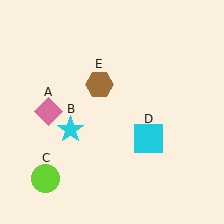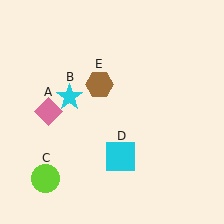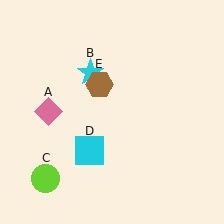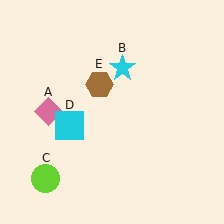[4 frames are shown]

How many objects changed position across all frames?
2 objects changed position: cyan star (object B), cyan square (object D).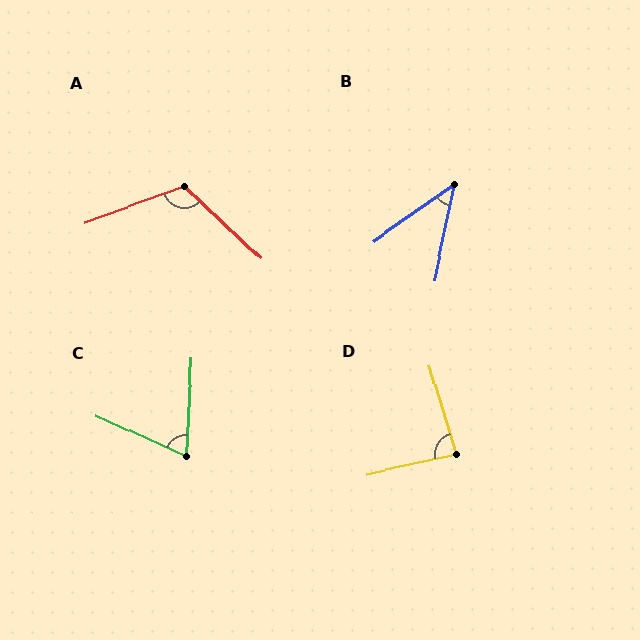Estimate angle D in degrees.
Approximately 85 degrees.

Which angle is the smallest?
B, at approximately 43 degrees.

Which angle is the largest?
A, at approximately 117 degrees.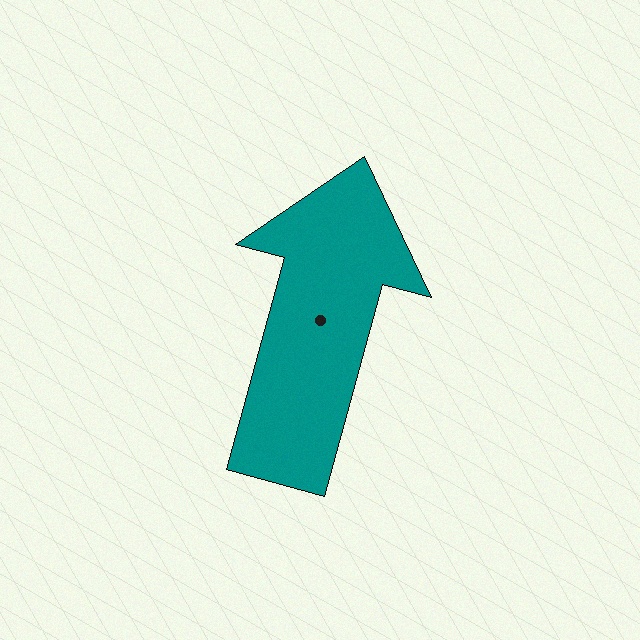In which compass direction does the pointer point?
North.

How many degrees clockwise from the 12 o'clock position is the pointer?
Approximately 15 degrees.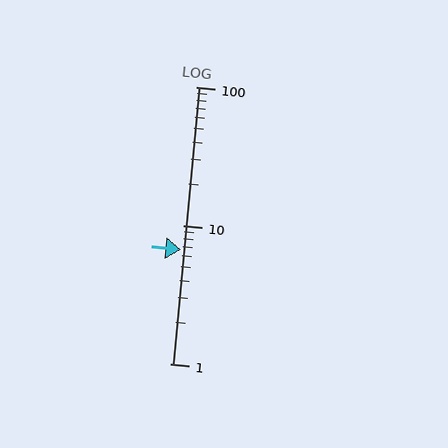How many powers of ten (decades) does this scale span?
The scale spans 2 decades, from 1 to 100.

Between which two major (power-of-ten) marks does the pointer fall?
The pointer is between 1 and 10.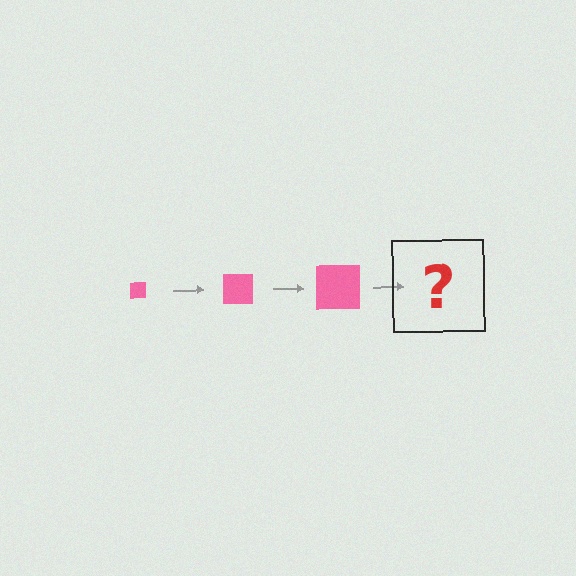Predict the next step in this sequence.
The next step is a pink square, larger than the previous one.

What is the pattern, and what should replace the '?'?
The pattern is that the square gets progressively larger each step. The '?' should be a pink square, larger than the previous one.